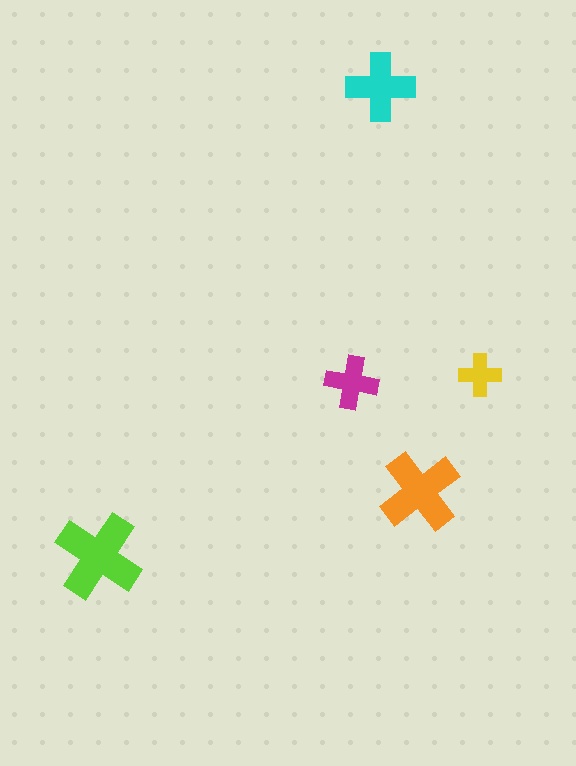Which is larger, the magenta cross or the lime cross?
The lime one.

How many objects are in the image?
There are 5 objects in the image.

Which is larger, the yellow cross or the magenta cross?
The magenta one.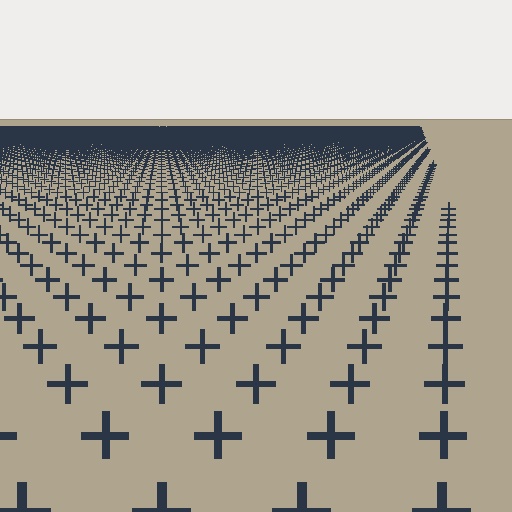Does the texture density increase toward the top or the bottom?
Density increases toward the top.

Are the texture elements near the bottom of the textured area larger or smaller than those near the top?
Larger. Near the bottom, elements are closer to the viewer and appear at a bigger on-screen size.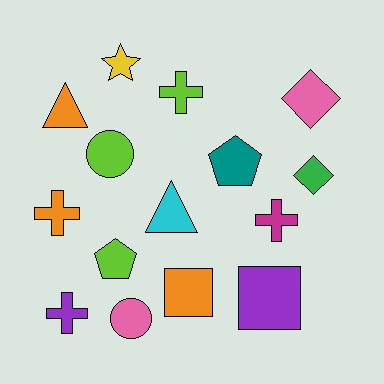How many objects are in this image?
There are 15 objects.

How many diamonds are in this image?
There are 2 diamonds.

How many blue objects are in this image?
There are no blue objects.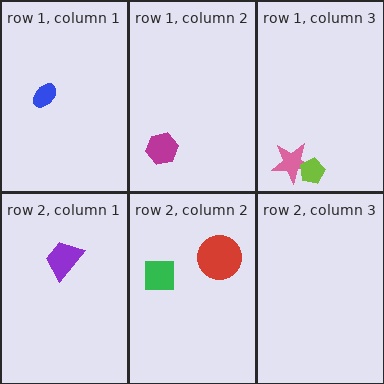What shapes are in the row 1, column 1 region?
The blue ellipse.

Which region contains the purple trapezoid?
The row 2, column 1 region.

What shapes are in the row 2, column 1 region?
The purple trapezoid.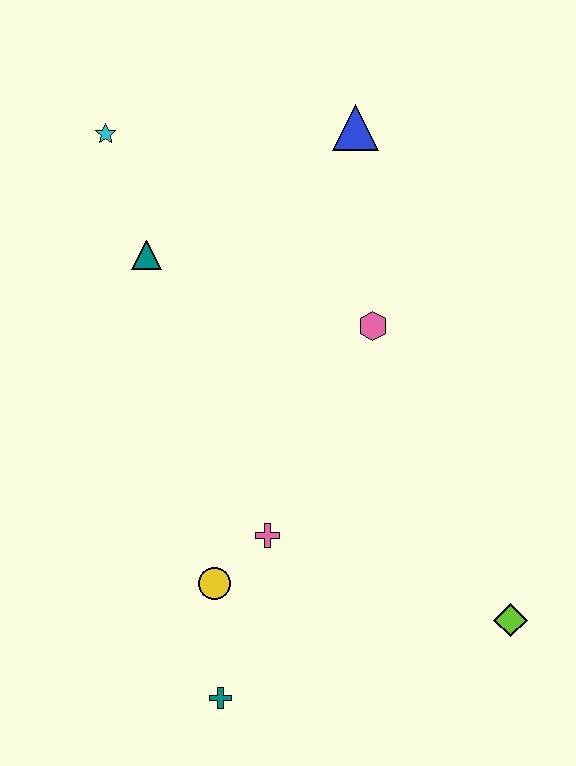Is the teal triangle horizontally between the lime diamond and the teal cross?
No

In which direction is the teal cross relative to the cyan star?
The teal cross is below the cyan star.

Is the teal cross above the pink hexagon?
No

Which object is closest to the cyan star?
The teal triangle is closest to the cyan star.